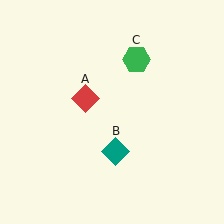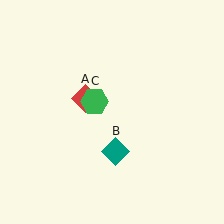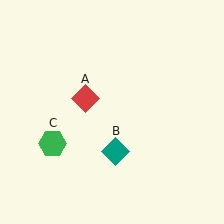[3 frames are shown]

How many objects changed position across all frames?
1 object changed position: green hexagon (object C).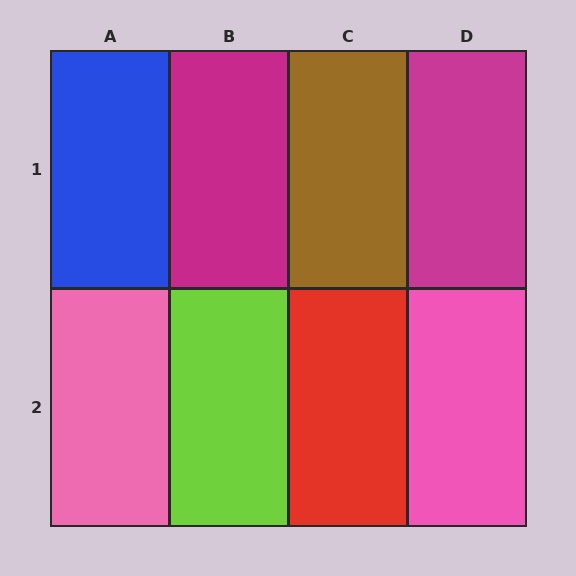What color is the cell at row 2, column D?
Pink.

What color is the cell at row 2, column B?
Lime.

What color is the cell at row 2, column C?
Red.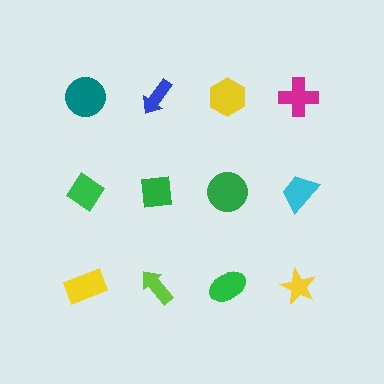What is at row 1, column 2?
A blue arrow.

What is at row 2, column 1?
A green diamond.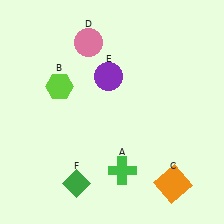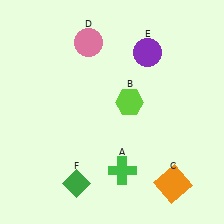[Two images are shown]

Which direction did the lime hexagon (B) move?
The lime hexagon (B) moved right.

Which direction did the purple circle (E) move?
The purple circle (E) moved right.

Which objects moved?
The objects that moved are: the lime hexagon (B), the purple circle (E).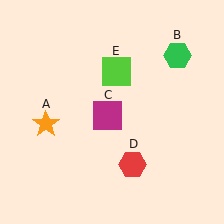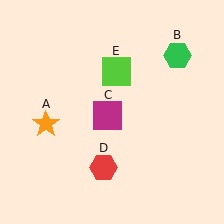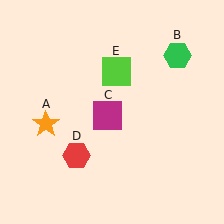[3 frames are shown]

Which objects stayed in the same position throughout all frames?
Orange star (object A) and green hexagon (object B) and magenta square (object C) and lime square (object E) remained stationary.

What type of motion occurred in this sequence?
The red hexagon (object D) rotated clockwise around the center of the scene.